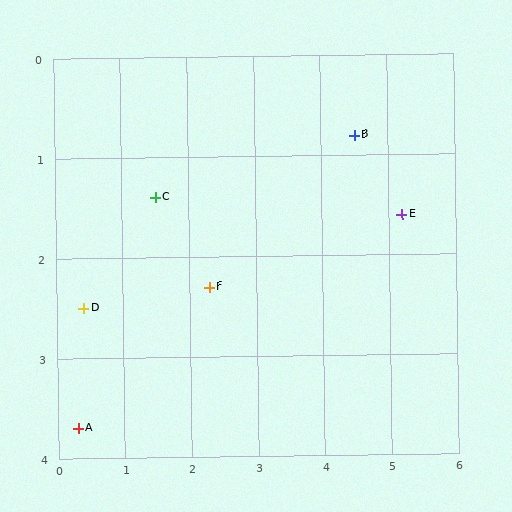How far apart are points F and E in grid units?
Points F and E are about 3.0 grid units apart.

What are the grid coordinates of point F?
Point F is at approximately (2.3, 2.3).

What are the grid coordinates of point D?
Point D is at approximately (0.4, 2.5).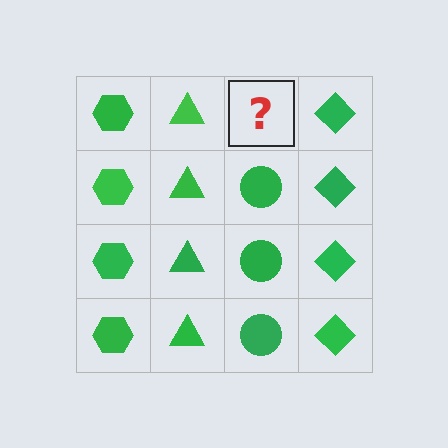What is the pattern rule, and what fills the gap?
The rule is that each column has a consistent shape. The gap should be filled with a green circle.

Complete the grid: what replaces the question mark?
The question mark should be replaced with a green circle.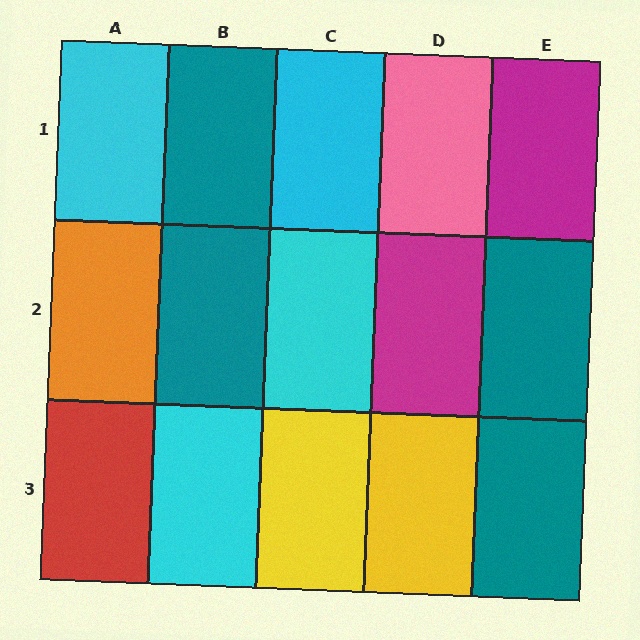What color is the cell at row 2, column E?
Teal.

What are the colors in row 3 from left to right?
Red, cyan, yellow, yellow, teal.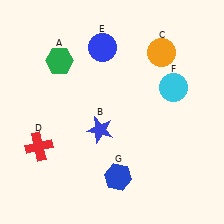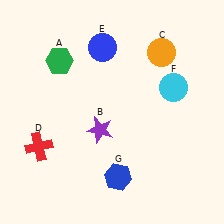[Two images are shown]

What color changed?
The star (B) changed from blue in Image 1 to purple in Image 2.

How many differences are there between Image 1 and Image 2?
There is 1 difference between the two images.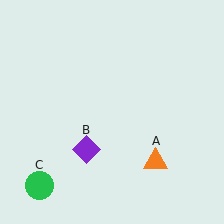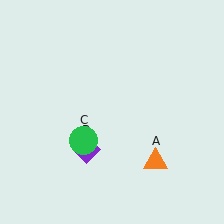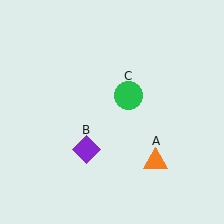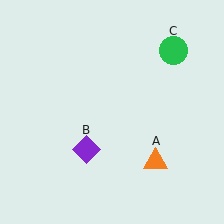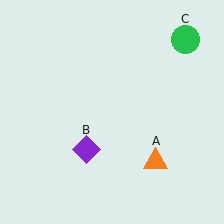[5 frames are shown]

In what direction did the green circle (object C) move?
The green circle (object C) moved up and to the right.